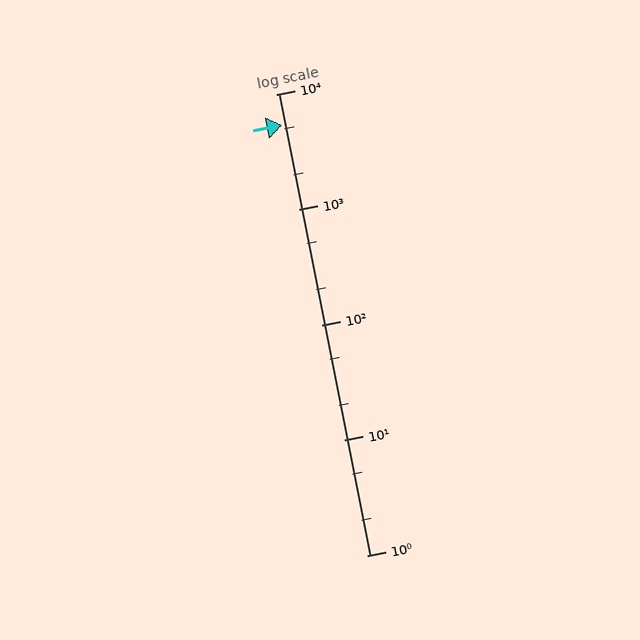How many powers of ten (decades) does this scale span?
The scale spans 4 decades, from 1 to 10000.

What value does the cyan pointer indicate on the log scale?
The pointer indicates approximately 5400.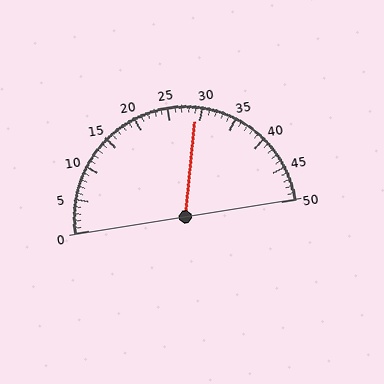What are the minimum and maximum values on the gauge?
The gauge ranges from 0 to 50.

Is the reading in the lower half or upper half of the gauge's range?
The reading is in the upper half of the range (0 to 50).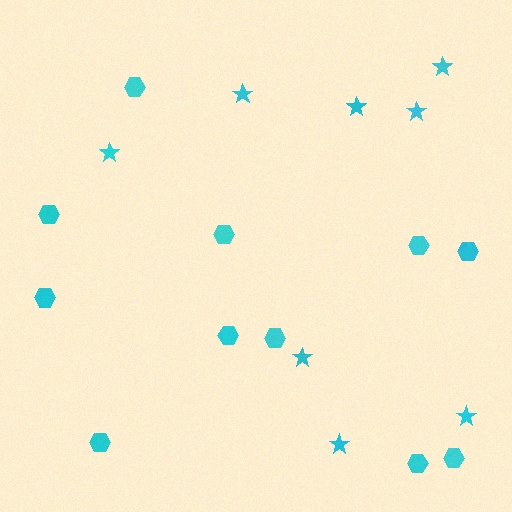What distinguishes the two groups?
There are 2 groups: one group of stars (8) and one group of hexagons (11).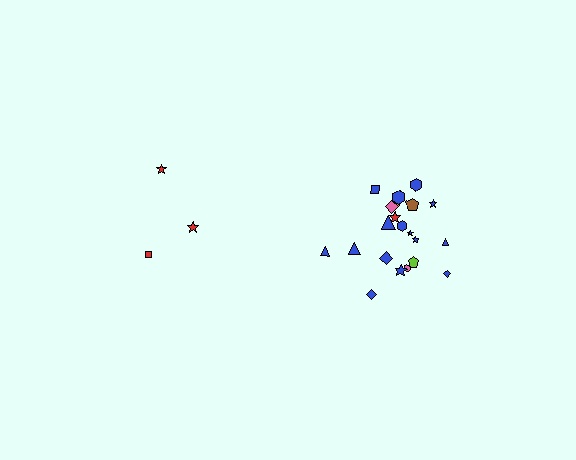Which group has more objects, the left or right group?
The right group.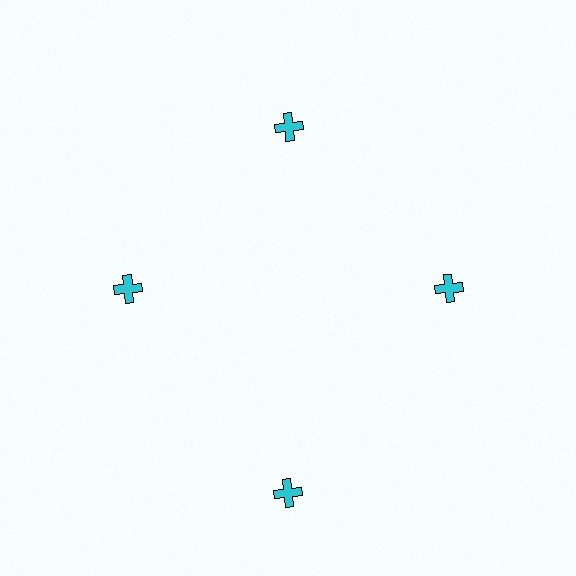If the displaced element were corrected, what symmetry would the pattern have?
It would have 4-fold rotational symmetry — the pattern would map onto itself every 90 degrees.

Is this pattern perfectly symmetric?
No. The 4 cyan crosses are arranged in a ring, but one element near the 6 o'clock position is pushed outward from the center, breaking the 4-fold rotational symmetry.